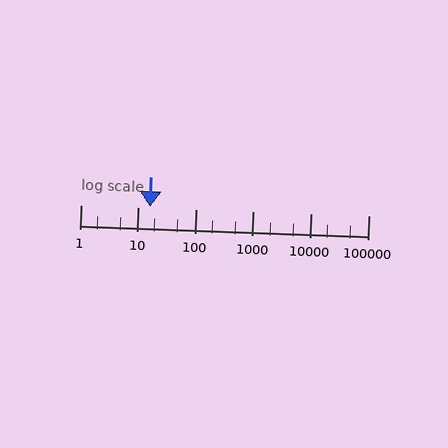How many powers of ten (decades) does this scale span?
The scale spans 5 decades, from 1 to 100000.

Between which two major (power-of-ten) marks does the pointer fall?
The pointer is between 10 and 100.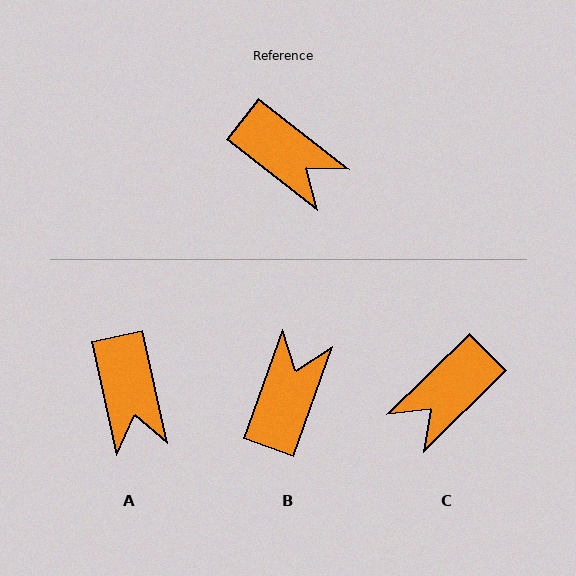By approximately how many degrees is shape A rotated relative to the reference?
Approximately 40 degrees clockwise.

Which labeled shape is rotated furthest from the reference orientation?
B, about 108 degrees away.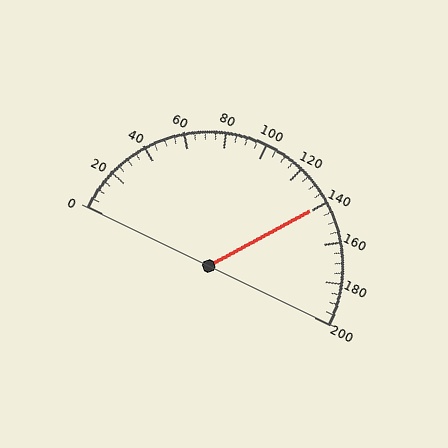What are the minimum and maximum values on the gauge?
The gauge ranges from 0 to 200.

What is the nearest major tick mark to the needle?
The nearest major tick mark is 140.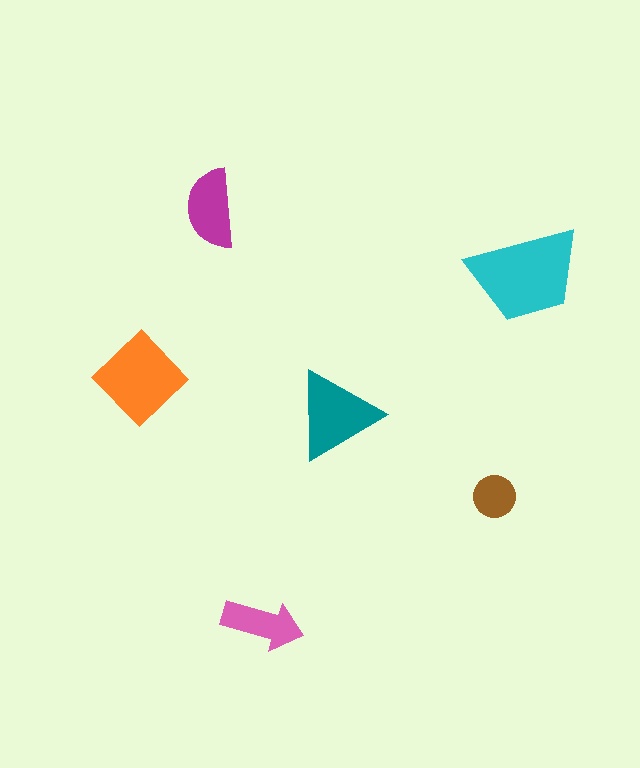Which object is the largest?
The cyan trapezoid.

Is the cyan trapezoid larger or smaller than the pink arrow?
Larger.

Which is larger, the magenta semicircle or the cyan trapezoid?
The cyan trapezoid.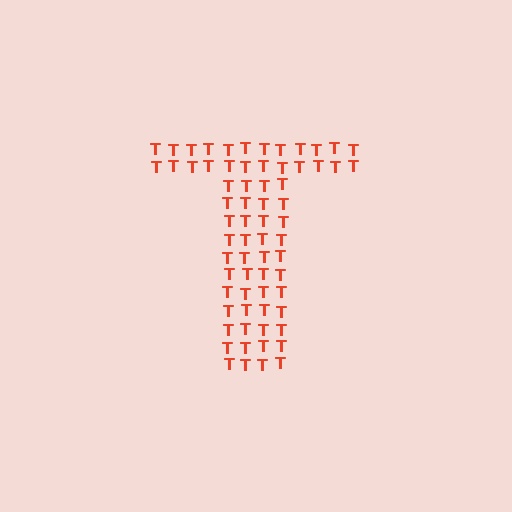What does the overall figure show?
The overall figure shows the letter T.